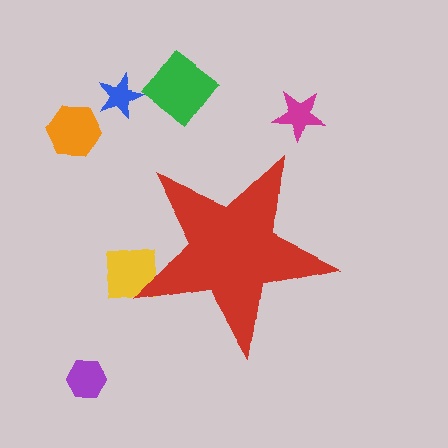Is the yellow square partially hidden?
Yes, the yellow square is partially hidden behind the red star.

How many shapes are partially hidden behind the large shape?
1 shape is partially hidden.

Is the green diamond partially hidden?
No, the green diamond is fully visible.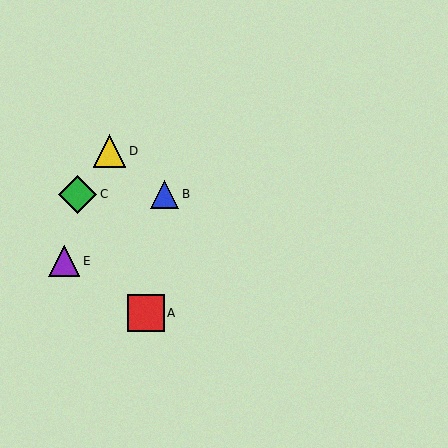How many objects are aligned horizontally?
2 objects (B, C) are aligned horizontally.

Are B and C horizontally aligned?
Yes, both are at y≈194.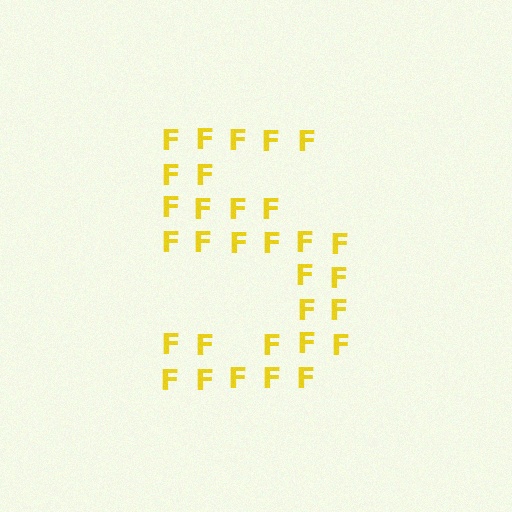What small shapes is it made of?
It is made of small letter F's.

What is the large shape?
The large shape is the digit 5.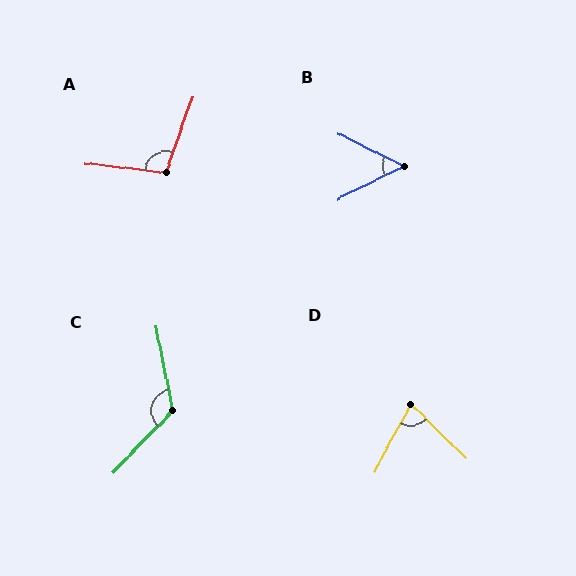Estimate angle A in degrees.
Approximately 102 degrees.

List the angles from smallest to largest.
B (53°), D (74°), A (102°), C (125°).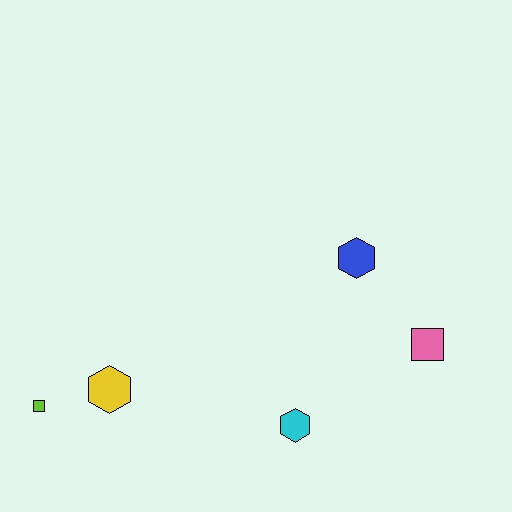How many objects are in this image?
There are 5 objects.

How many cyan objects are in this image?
There is 1 cyan object.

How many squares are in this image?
There are 2 squares.